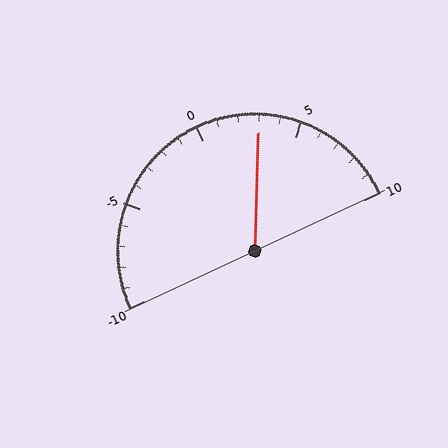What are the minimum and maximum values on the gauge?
The gauge ranges from -10 to 10.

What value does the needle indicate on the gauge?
The needle indicates approximately 3.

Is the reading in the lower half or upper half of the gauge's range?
The reading is in the upper half of the range (-10 to 10).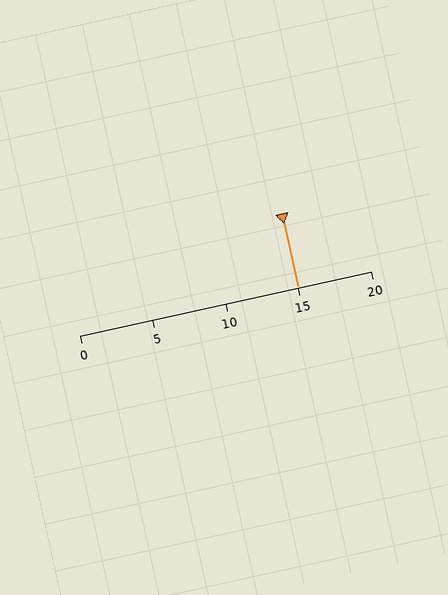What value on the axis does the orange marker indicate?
The marker indicates approximately 15.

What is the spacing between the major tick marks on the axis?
The major ticks are spaced 5 apart.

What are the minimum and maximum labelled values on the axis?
The axis runs from 0 to 20.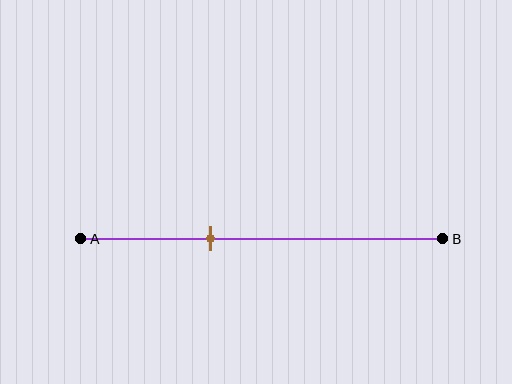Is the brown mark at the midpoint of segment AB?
No, the mark is at about 35% from A, not at the 50% midpoint.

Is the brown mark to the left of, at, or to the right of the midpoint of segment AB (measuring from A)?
The brown mark is to the left of the midpoint of segment AB.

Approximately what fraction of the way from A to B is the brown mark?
The brown mark is approximately 35% of the way from A to B.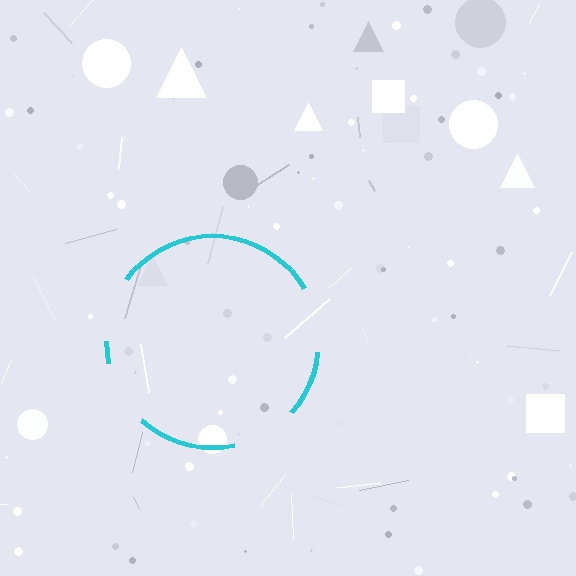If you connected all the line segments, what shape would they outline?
They would outline a circle.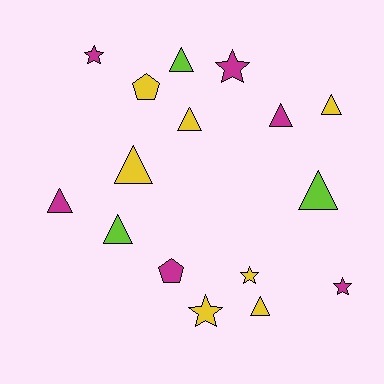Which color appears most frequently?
Yellow, with 7 objects.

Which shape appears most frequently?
Triangle, with 9 objects.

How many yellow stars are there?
There are 2 yellow stars.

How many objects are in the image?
There are 16 objects.